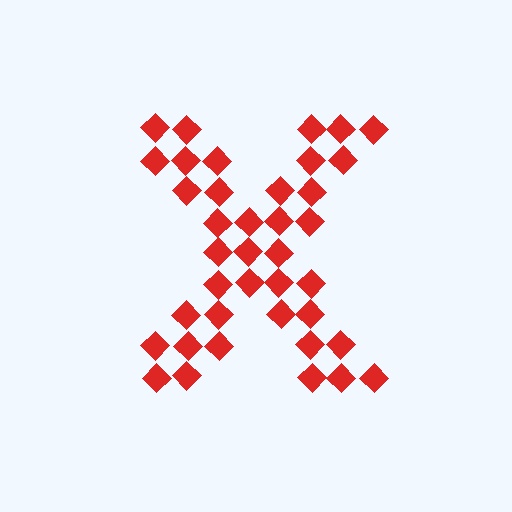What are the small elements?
The small elements are diamonds.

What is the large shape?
The large shape is the letter X.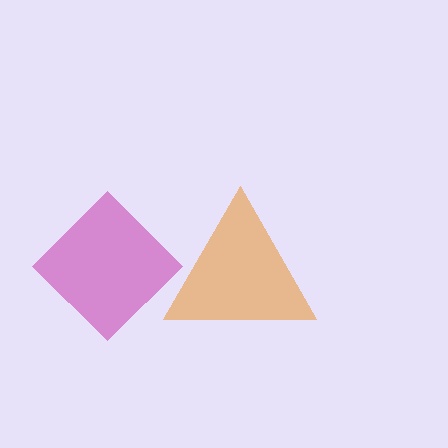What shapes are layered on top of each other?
The layered shapes are: an orange triangle, a magenta diamond.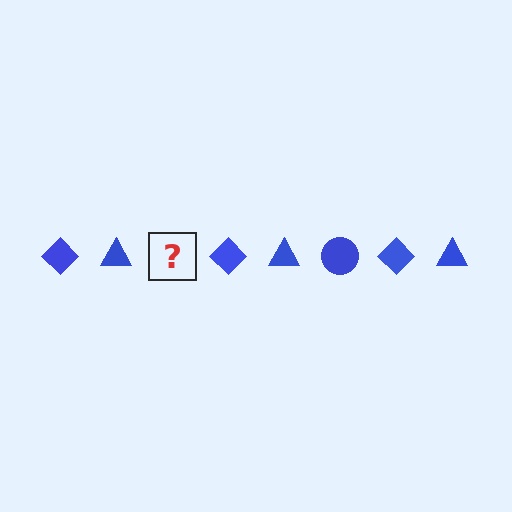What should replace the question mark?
The question mark should be replaced with a blue circle.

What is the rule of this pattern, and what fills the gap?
The rule is that the pattern cycles through diamond, triangle, circle shapes in blue. The gap should be filled with a blue circle.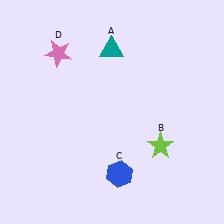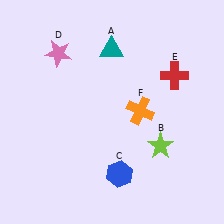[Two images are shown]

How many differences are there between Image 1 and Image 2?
There are 2 differences between the two images.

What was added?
A red cross (E), an orange cross (F) were added in Image 2.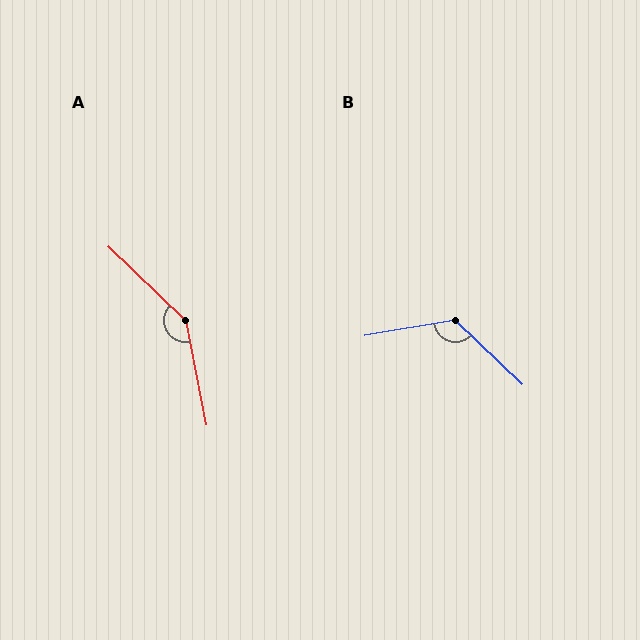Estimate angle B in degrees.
Approximately 127 degrees.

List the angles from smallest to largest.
B (127°), A (145°).